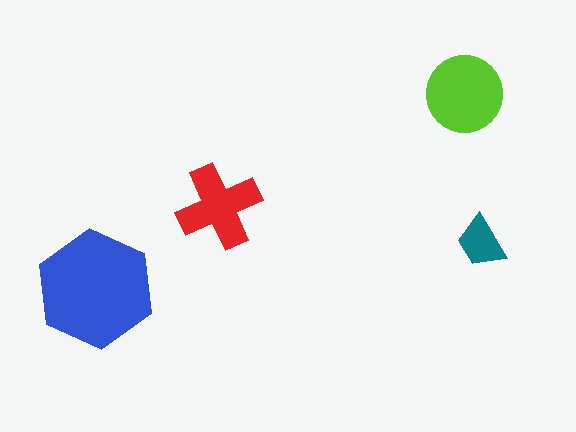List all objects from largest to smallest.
The blue hexagon, the lime circle, the red cross, the teal trapezoid.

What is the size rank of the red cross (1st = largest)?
3rd.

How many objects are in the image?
There are 4 objects in the image.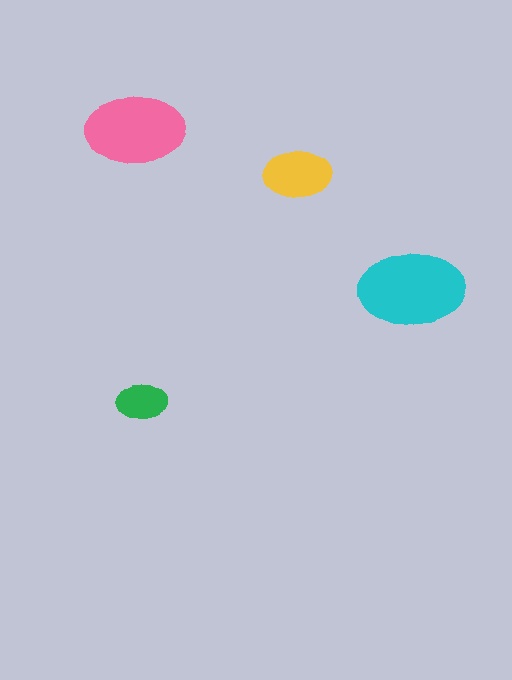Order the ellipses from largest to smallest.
the cyan one, the pink one, the yellow one, the green one.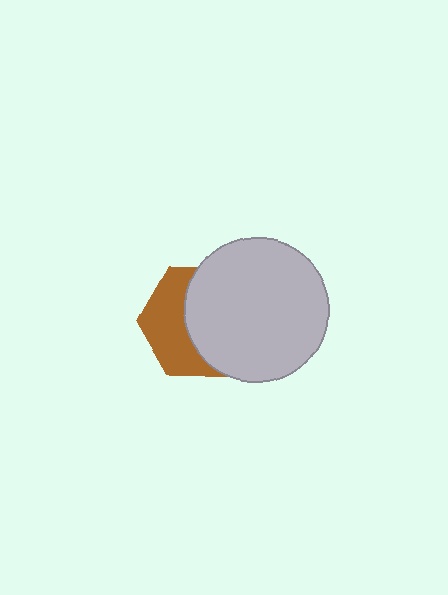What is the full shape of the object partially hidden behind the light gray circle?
The partially hidden object is a brown hexagon.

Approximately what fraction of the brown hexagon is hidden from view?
Roughly 57% of the brown hexagon is hidden behind the light gray circle.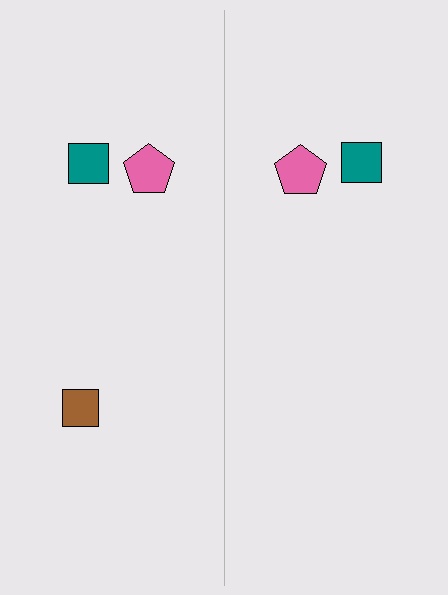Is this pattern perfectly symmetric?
No, the pattern is not perfectly symmetric. A brown square is missing from the right side.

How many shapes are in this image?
There are 5 shapes in this image.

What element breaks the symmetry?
A brown square is missing from the right side.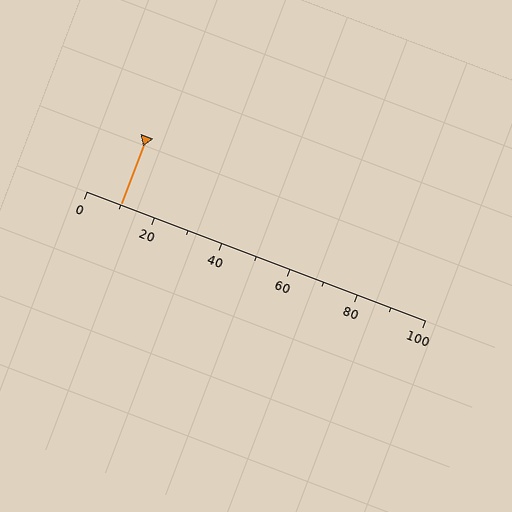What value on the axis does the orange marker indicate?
The marker indicates approximately 10.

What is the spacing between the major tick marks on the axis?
The major ticks are spaced 20 apart.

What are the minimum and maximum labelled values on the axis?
The axis runs from 0 to 100.